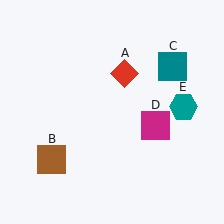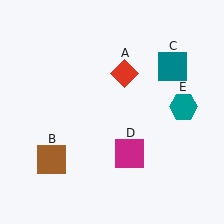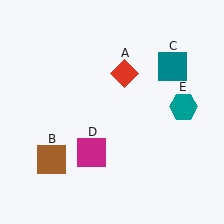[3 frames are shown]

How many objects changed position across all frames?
1 object changed position: magenta square (object D).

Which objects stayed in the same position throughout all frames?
Red diamond (object A) and brown square (object B) and teal square (object C) and teal hexagon (object E) remained stationary.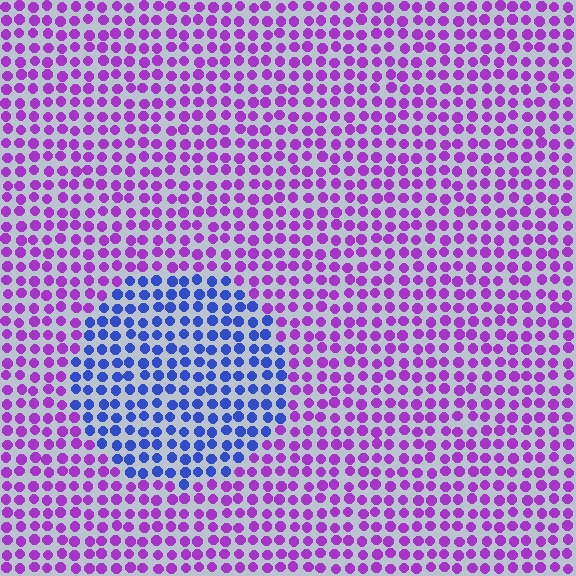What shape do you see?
I see a circle.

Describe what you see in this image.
The image is filled with small purple elements in a uniform arrangement. A circle-shaped region is visible where the elements are tinted to a slightly different hue, forming a subtle color boundary.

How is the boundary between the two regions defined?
The boundary is defined purely by a slight shift in hue (about 55 degrees). Spacing, size, and orientation are identical on both sides.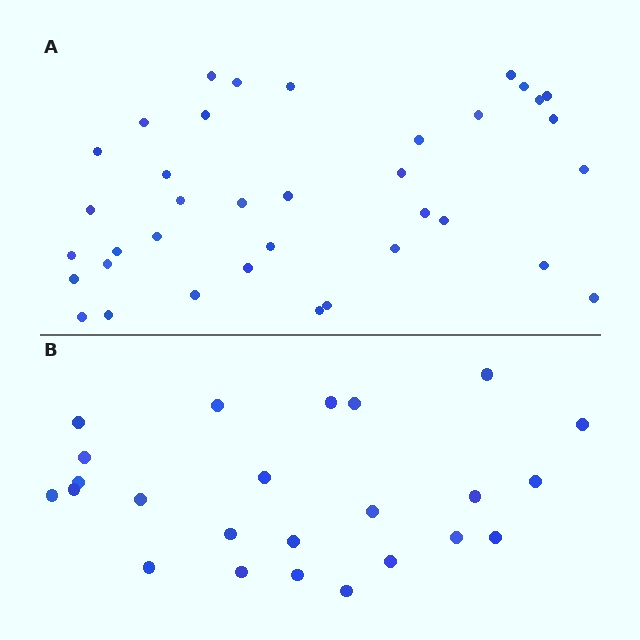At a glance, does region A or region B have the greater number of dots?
Region A (the top region) has more dots.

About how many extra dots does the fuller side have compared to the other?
Region A has approximately 15 more dots than region B.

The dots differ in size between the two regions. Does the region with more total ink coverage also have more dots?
No. Region B has more total ink coverage because its dots are larger, but region A actually contains more individual dots. Total area can be misleading — the number of items is what matters here.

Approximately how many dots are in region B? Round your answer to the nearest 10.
About 20 dots. (The exact count is 24, which rounds to 20.)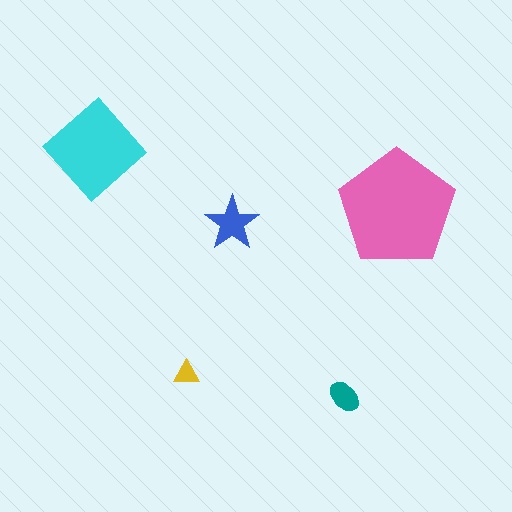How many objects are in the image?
There are 5 objects in the image.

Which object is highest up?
The cyan diamond is topmost.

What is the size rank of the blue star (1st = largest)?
3rd.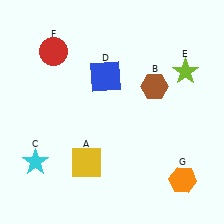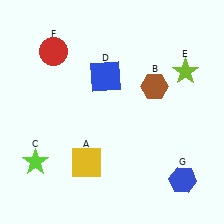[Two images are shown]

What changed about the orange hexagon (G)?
In Image 1, G is orange. In Image 2, it changed to blue.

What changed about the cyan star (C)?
In Image 1, C is cyan. In Image 2, it changed to lime.